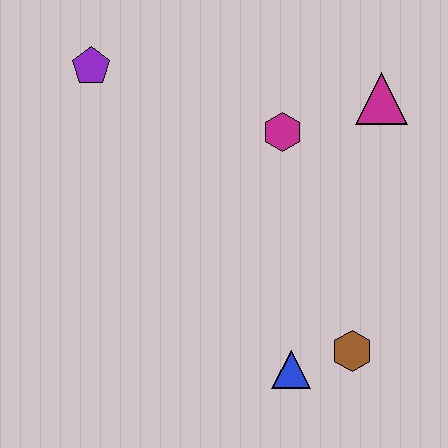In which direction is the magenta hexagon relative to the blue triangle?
The magenta hexagon is above the blue triangle.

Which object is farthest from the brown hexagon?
The purple pentagon is farthest from the brown hexagon.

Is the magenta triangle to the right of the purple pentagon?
Yes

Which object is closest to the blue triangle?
The brown hexagon is closest to the blue triangle.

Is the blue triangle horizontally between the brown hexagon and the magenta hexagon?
Yes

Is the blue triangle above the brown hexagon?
No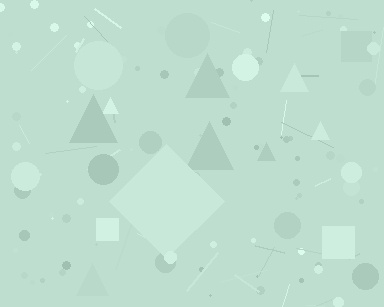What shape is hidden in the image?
A diamond is hidden in the image.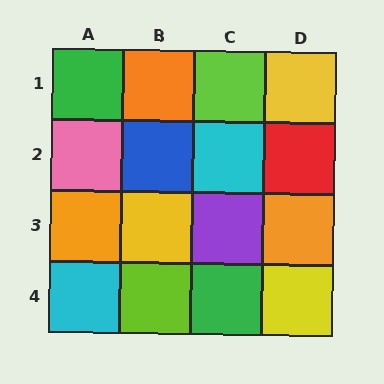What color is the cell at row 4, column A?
Cyan.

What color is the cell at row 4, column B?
Lime.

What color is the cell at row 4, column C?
Green.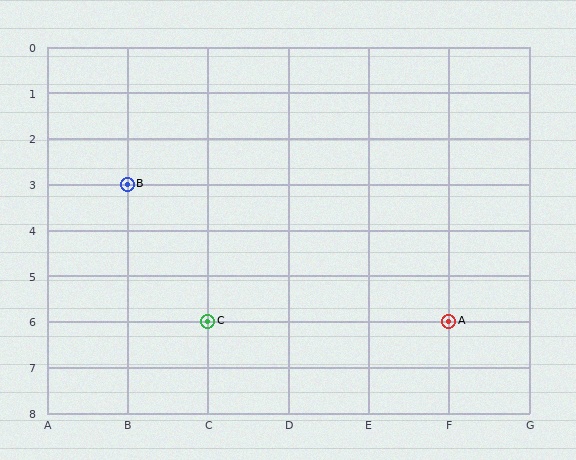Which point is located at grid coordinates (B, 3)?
Point B is at (B, 3).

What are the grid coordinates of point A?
Point A is at grid coordinates (F, 6).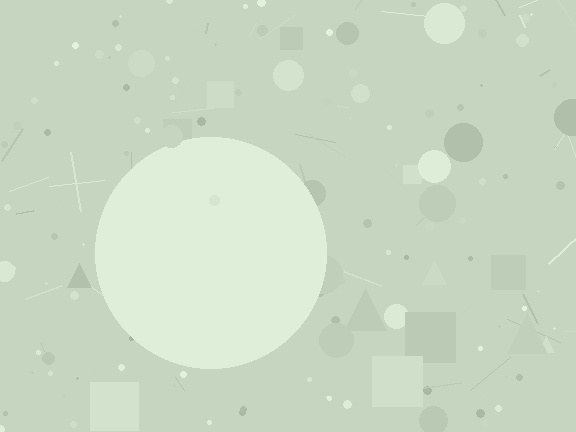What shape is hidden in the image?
A circle is hidden in the image.